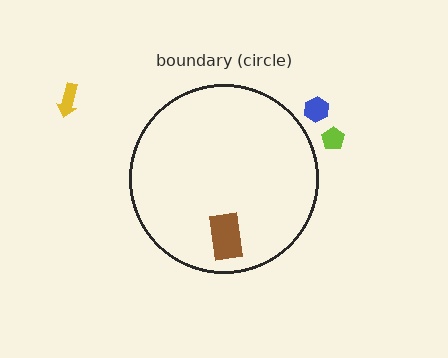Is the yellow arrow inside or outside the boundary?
Outside.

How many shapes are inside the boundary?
1 inside, 3 outside.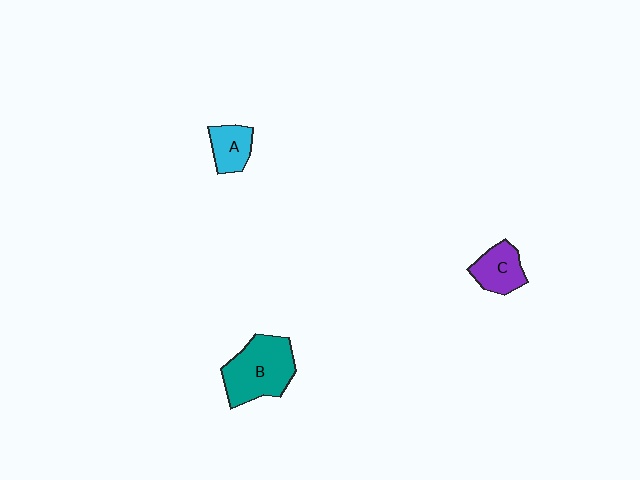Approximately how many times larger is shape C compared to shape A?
Approximately 1.2 times.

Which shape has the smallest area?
Shape A (cyan).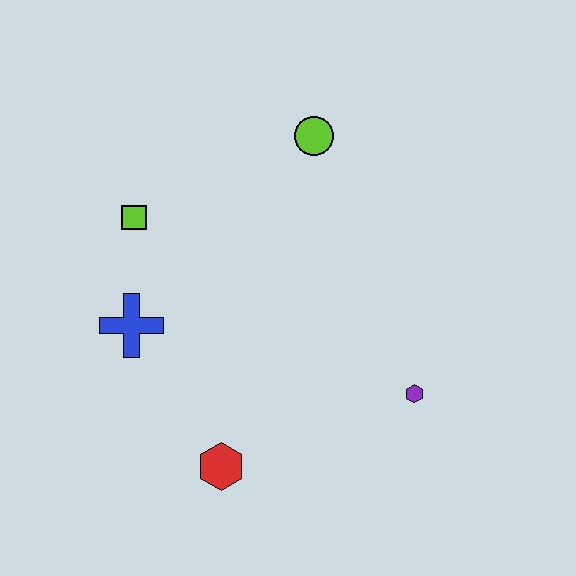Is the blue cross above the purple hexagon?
Yes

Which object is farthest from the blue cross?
The purple hexagon is farthest from the blue cross.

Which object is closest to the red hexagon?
The blue cross is closest to the red hexagon.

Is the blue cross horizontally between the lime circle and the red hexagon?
No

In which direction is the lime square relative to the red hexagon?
The lime square is above the red hexagon.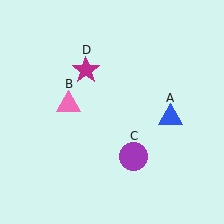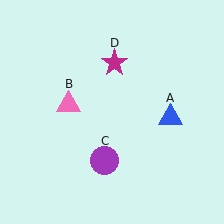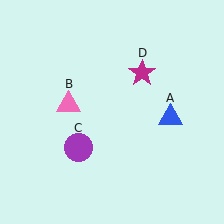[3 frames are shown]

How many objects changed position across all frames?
2 objects changed position: purple circle (object C), magenta star (object D).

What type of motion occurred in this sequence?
The purple circle (object C), magenta star (object D) rotated clockwise around the center of the scene.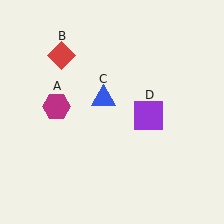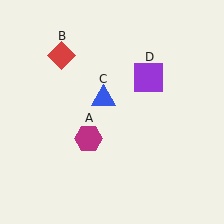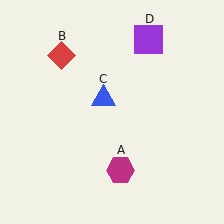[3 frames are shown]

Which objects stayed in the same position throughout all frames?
Red diamond (object B) and blue triangle (object C) remained stationary.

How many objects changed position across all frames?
2 objects changed position: magenta hexagon (object A), purple square (object D).